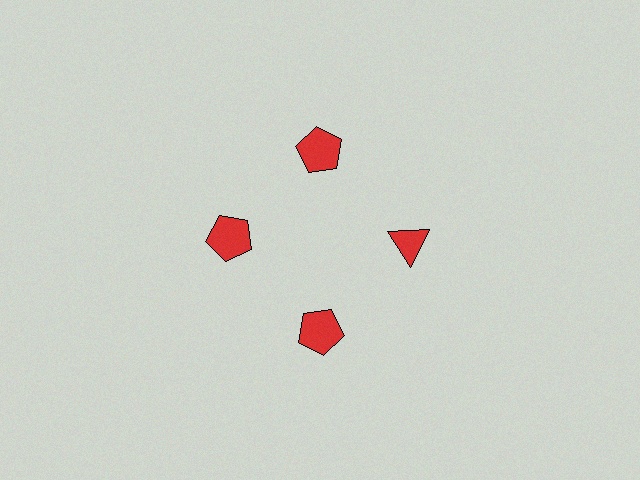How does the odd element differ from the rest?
It has a different shape: triangle instead of pentagon.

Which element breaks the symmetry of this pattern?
The red triangle at roughly the 3 o'clock position breaks the symmetry. All other shapes are red pentagons.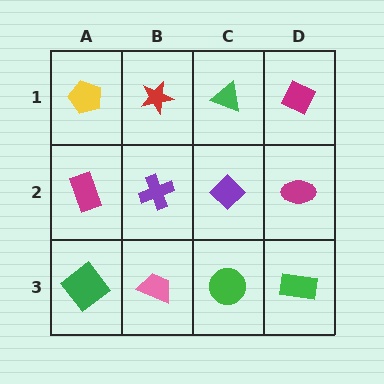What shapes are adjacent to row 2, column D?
A magenta diamond (row 1, column D), a green rectangle (row 3, column D), a purple diamond (row 2, column C).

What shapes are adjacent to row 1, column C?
A purple diamond (row 2, column C), a red star (row 1, column B), a magenta diamond (row 1, column D).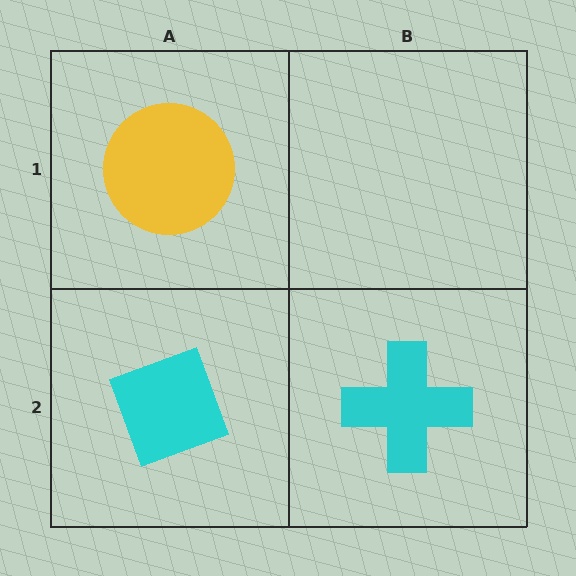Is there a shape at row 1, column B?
No, that cell is empty.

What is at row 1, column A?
A yellow circle.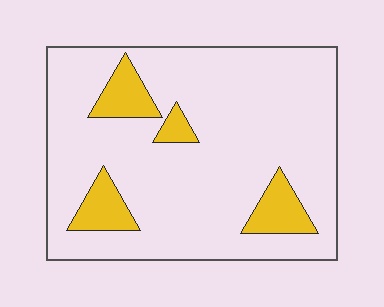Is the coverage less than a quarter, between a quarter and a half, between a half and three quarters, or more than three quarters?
Less than a quarter.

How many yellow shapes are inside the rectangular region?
4.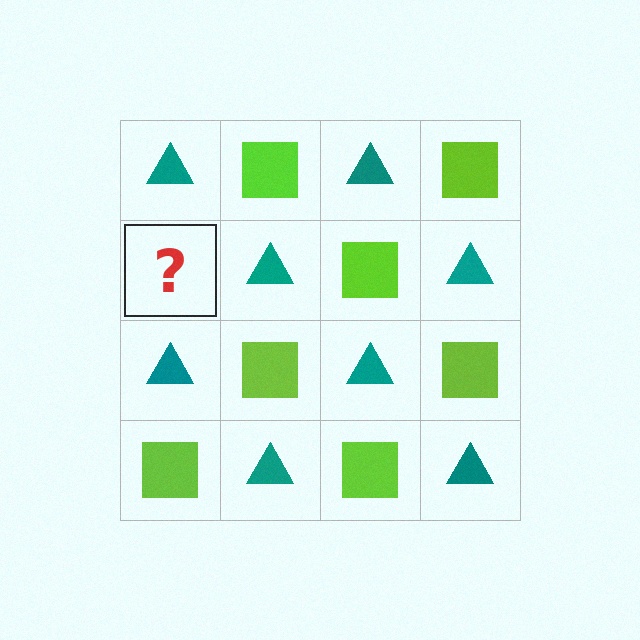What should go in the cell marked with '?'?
The missing cell should contain a lime square.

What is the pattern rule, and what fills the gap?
The rule is that it alternates teal triangle and lime square in a checkerboard pattern. The gap should be filled with a lime square.